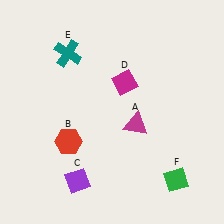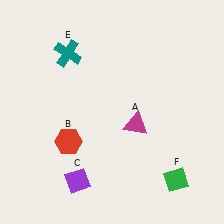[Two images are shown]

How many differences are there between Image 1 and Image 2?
There is 1 difference between the two images.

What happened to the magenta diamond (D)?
The magenta diamond (D) was removed in Image 2. It was in the top-right area of Image 1.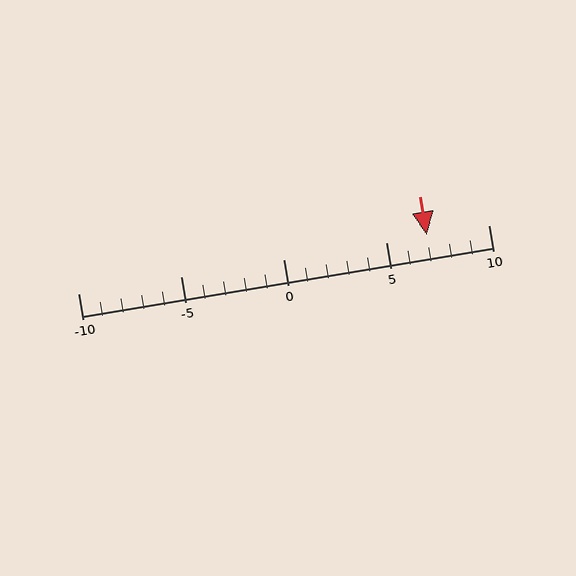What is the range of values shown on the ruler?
The ruler shows values from -10 to 10.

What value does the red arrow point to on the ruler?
The red arrow points to approximately 7.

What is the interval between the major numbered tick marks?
The major tick marks are spaced 5 units apart.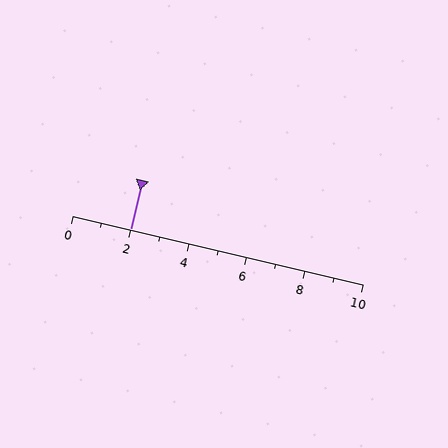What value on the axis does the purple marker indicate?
The marker indicates approximately 2.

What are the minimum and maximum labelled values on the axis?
The axis runs from 0 to 10.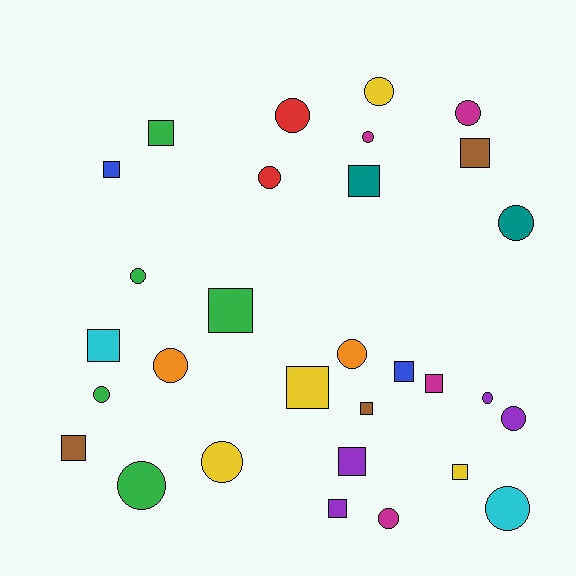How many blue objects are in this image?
There are 2 blue objects.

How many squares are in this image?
There are 14 squares.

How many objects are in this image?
There are 30 objects.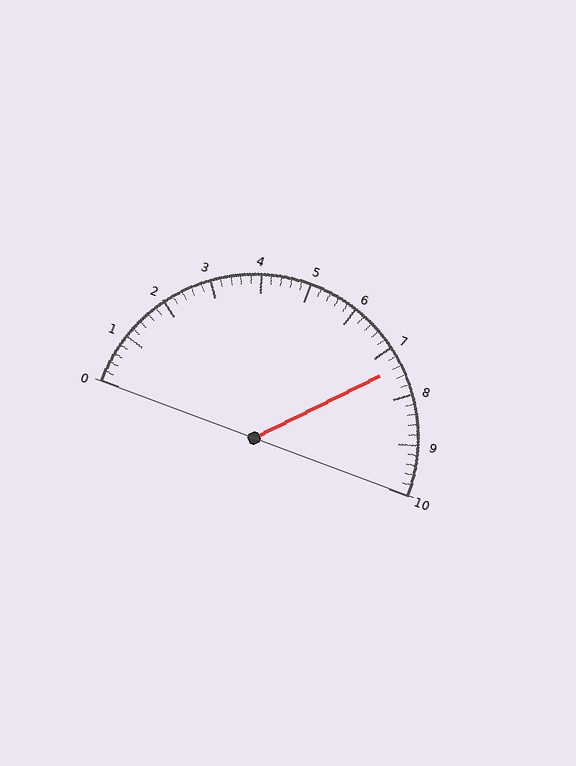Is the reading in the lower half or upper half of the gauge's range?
The reading is in the upper half of the range (0 to 10).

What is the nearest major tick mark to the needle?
The nearest major tick mark is 7.